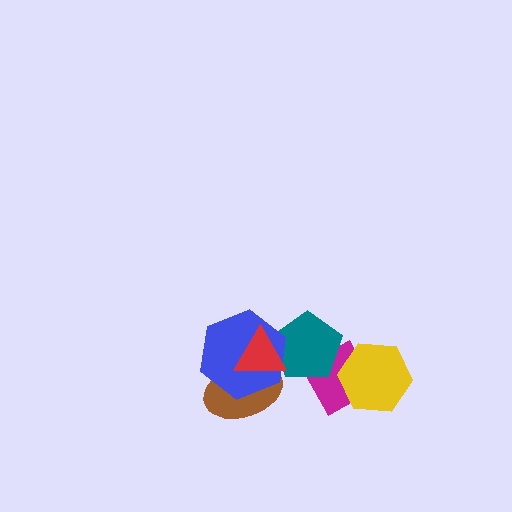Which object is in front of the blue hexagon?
The red triangle is in front of the blue hexagon.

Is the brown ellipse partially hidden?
Yes, it is partially covered by another shape.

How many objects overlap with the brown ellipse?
2 objects overlap with the brown ellipse.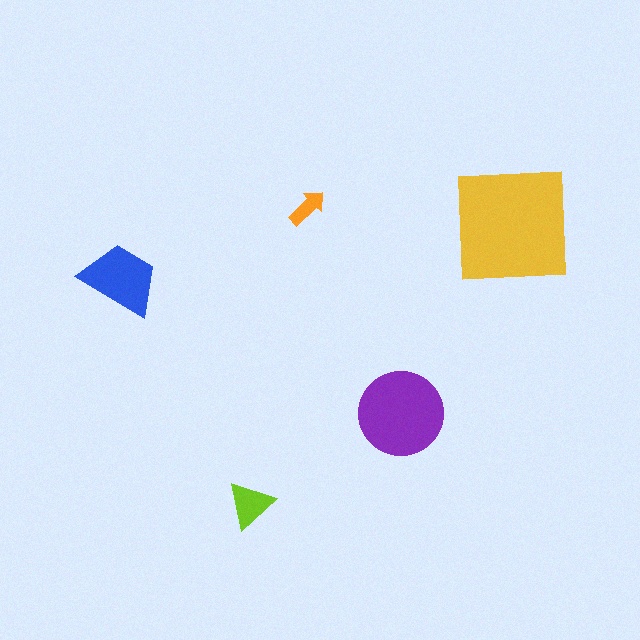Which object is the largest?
The yellow square.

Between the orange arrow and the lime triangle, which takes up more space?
The lime triangle.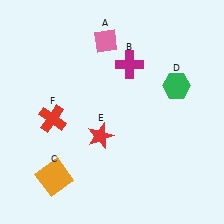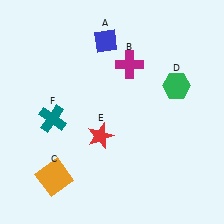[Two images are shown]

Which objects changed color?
A changed from pink to blue. F changed from red to teal.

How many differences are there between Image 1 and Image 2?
There are 2 differences between the two images.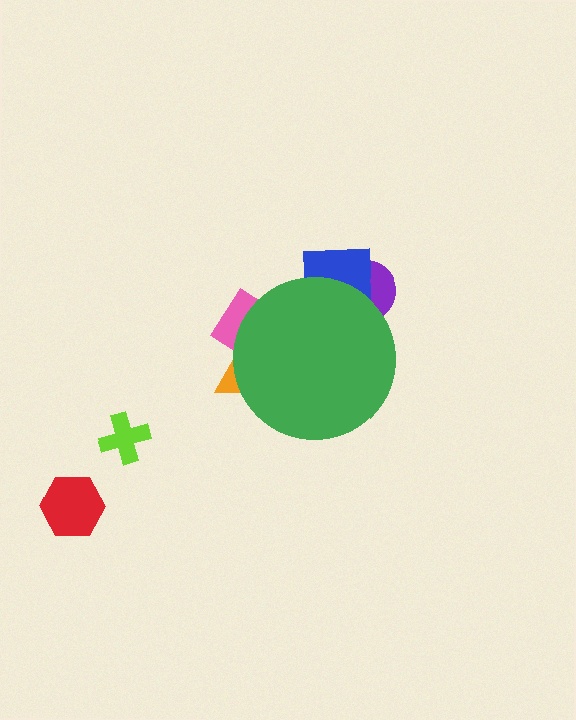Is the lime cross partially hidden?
No, the lime cross is fully visible.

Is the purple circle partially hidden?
Yes, the purple circle is partially hidden behind the green circle.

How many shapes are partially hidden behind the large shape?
4 shapes are partially hidden.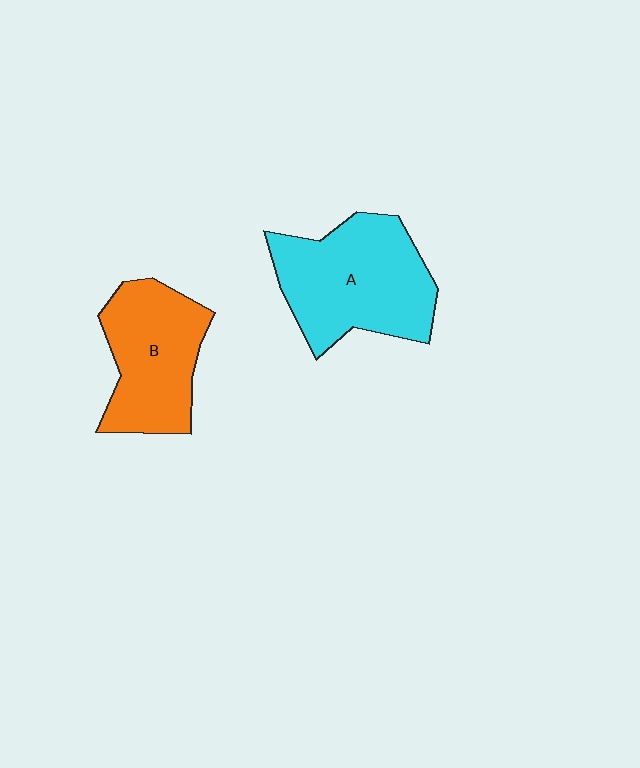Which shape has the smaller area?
Shape B (orange).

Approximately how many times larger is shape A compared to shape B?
Approximately 1.3 times.